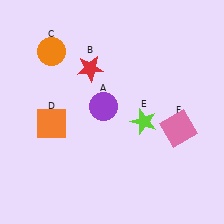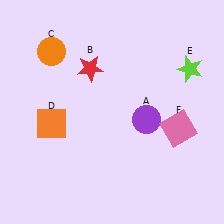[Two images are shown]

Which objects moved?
The objects that moved are: the purple circle (A), the lime star (E).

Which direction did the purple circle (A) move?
The purple circle (A) moved right.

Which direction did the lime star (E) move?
The lime star (E) moved up.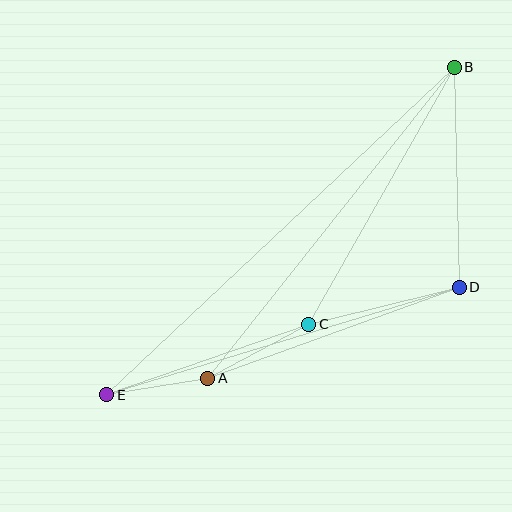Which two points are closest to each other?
Points A and E are closest to each other.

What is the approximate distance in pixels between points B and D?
The distance between B and D is approximately 220 pixels.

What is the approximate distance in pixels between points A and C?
The distance between A and C is approximately 114 pixels.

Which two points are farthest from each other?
Points B and E are farthest from each other.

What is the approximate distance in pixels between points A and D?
The distance between A and D is approximately 268 pixels.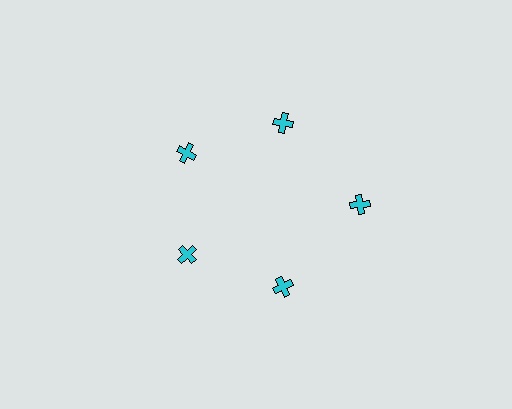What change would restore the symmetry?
The symmetry would be restored by moving it inward, back onto the ring so that all 5 crosses sit at equal angles and equal distance from the center.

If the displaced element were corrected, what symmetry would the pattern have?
It would have 5-fold rotational symmetry — the pattern would map onto itself every 72 degrees.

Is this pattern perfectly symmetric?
No. The 5 cyan crosses are arranged in a ring, but one element near the 3 o'clock position is pushed outward from the center, breaking the 5-fold rotational symmetry.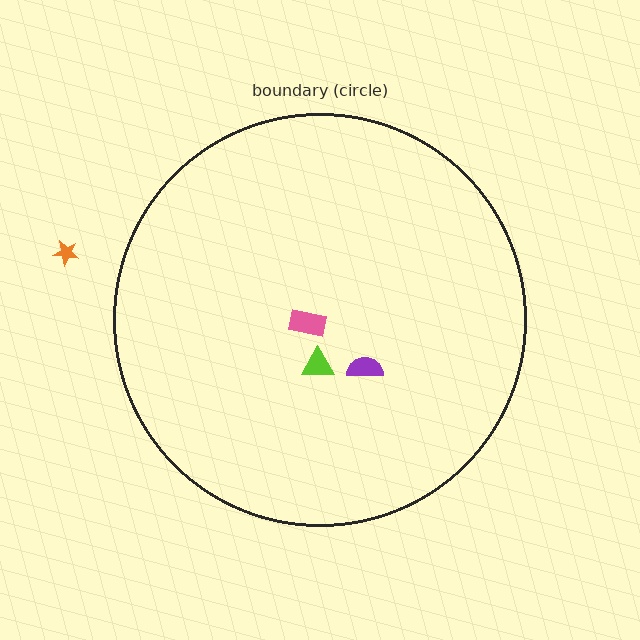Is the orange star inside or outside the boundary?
Outside.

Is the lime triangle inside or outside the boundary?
Inside.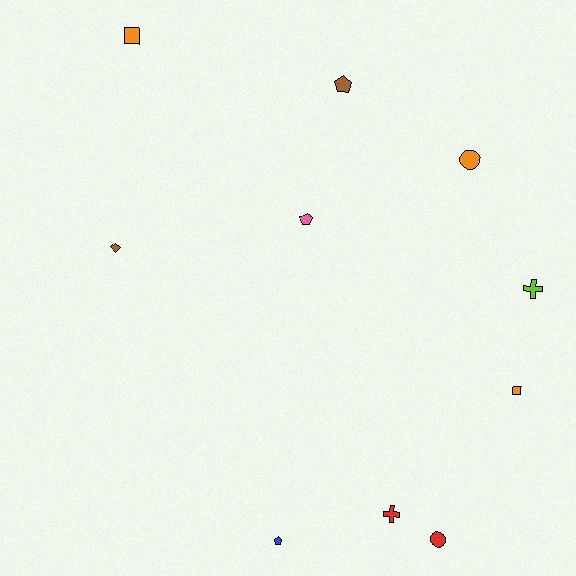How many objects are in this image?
There are 10 objects.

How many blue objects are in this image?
There is 1 blue object.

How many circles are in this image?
There are 2 circles.